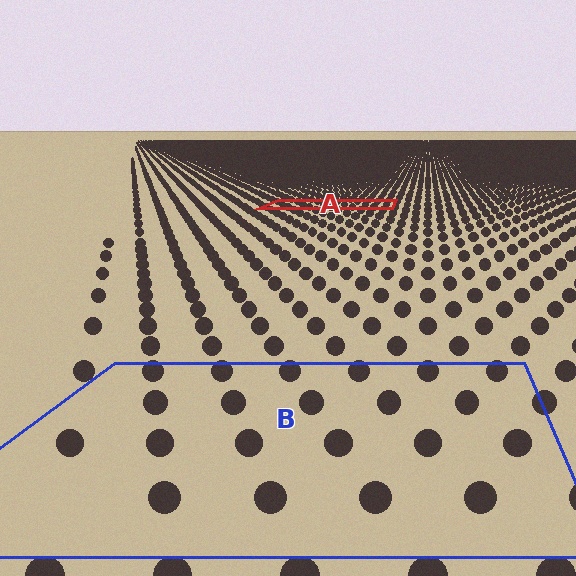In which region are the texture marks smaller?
The texture marks are smaller in region A, because it is farther away.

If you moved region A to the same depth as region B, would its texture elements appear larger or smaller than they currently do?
They would appear larger. At a closer depth, the same texture elements are projected at a bigger on-screen size.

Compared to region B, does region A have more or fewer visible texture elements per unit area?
Region A has more texture elements per unit area — they are packed more densely because it is farther away.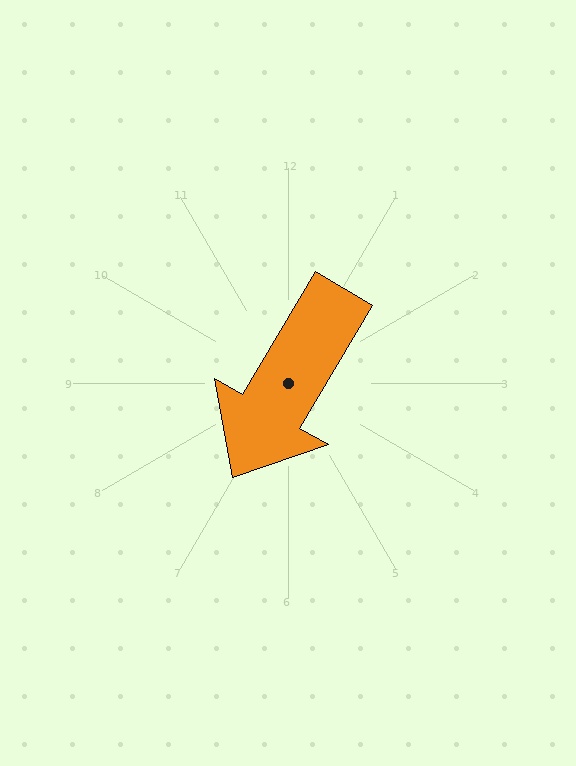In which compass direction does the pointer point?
Southwest.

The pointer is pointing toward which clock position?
Roughly 7 o'clock.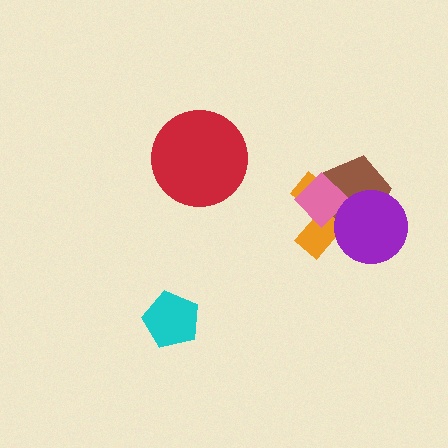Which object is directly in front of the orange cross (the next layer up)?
The brown pentagon is directly in front of the orange cross.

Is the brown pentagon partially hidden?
Yes, it is partially covered by another shape.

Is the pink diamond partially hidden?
Yes, it is partially covered by another shape.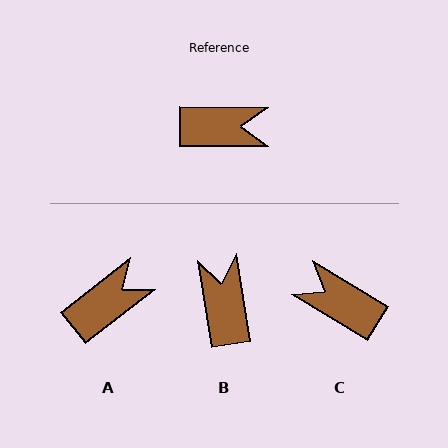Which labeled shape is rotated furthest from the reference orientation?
C, about 149 degrees away.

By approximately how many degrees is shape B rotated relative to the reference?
Approximately 100 degrees counter-clockwise.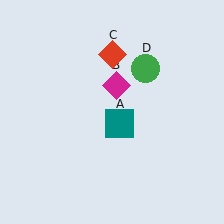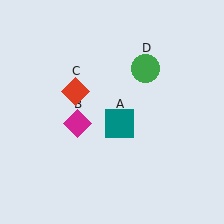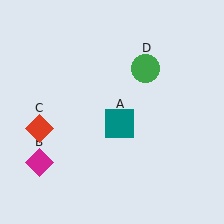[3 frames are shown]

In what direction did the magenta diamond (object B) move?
The magenta diamond (object B) moved down and to the left.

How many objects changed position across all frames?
2 objects changed position: magenta diamond (object B), red diamond (object C).